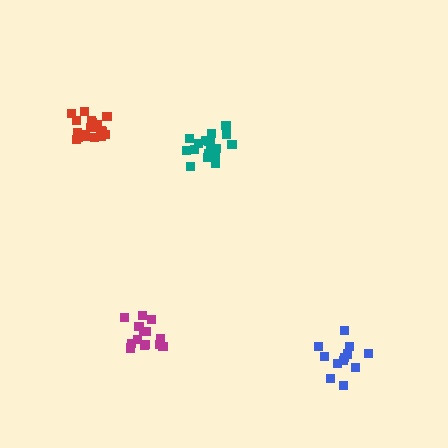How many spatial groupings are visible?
There are 4 spatial groupings.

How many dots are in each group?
Group 1: 14 dots, Group 2: 19 dots, Group 3: 13 dots, Group 4: 19 dots (65 total).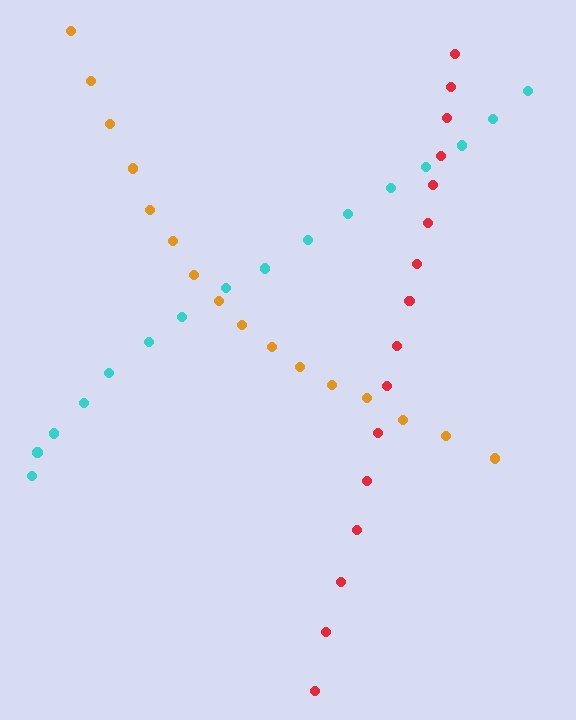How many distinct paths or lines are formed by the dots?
There are 3 distinct paths.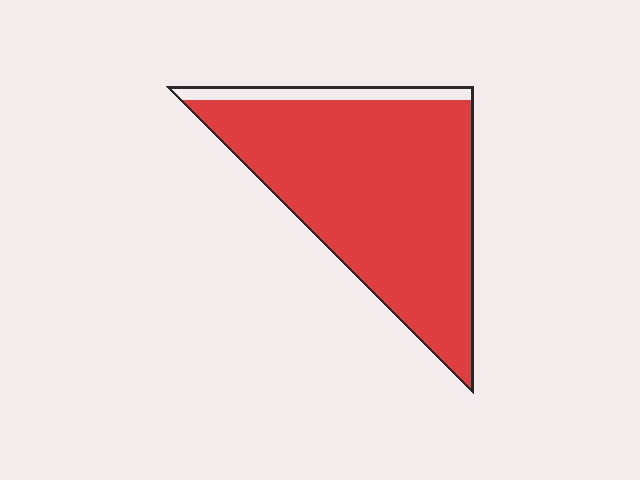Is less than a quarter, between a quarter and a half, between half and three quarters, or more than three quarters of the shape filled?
More than three quarters.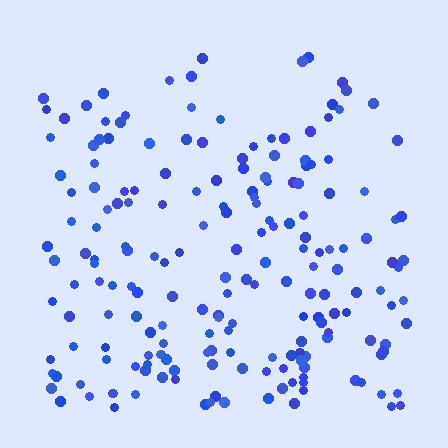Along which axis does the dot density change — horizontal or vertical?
Vertical.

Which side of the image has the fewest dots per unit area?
The top.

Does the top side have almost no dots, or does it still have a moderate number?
Still a moderate number, just noticeably fewer than the bottom.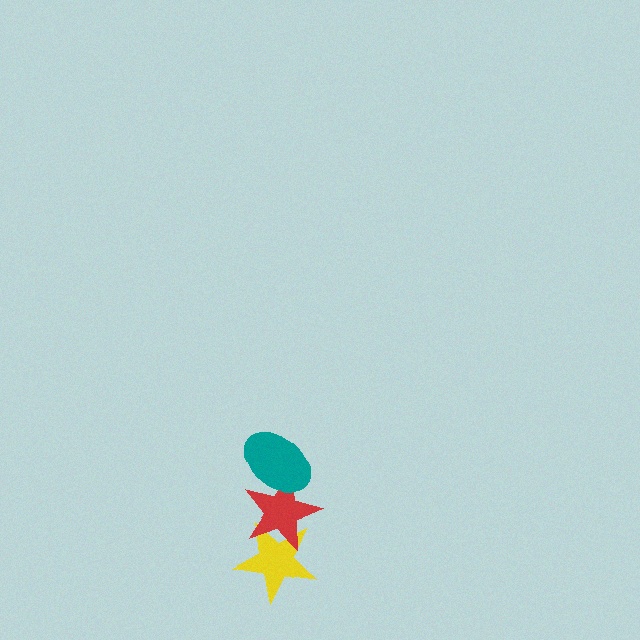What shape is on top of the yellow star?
The red star is on top of the yellow star.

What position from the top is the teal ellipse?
The teal ellipse is 1st from the top.